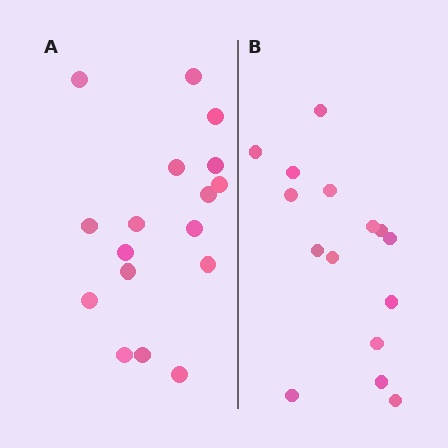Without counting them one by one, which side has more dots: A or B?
Region A (the left region) has more dots.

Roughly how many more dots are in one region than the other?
Region A has just a few more — roughly 2 or 3 more dots than region B.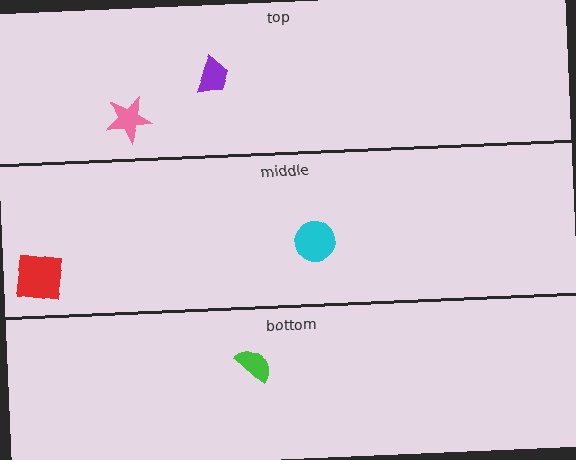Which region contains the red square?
The middle region.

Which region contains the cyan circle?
The middle region.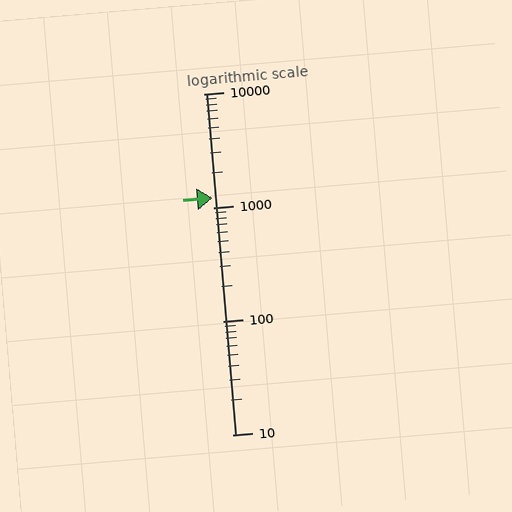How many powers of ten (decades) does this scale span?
The scale spans 3 decades, from 10 to 10000.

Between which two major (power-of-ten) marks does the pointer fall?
The pointer is between 1000 and 10000.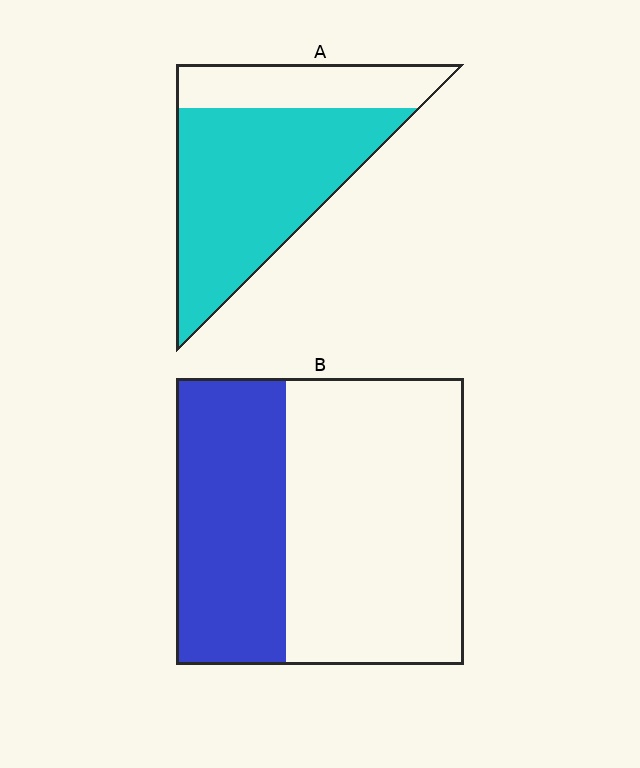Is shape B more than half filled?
No.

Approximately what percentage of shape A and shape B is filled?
A is approximately 70% and B is approximately 40%.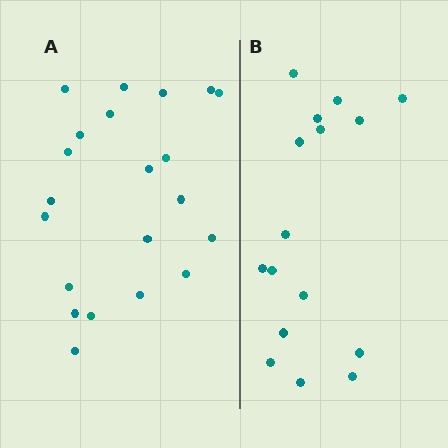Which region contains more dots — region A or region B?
Region A (the left region) has more dots.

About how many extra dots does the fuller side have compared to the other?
Region A has about 5 more dots than region B.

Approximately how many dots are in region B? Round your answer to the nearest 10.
About 20 dots. (The exact count is 16, which rounds to 20.)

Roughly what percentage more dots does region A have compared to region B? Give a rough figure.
About 30% more.